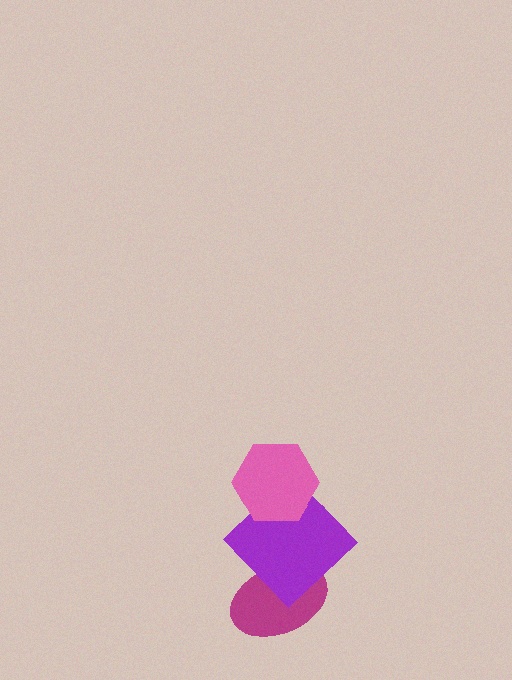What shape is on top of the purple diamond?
The pink hexagon is on top of the purple diamond.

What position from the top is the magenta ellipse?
The magenta ellipse is 3rd from the top.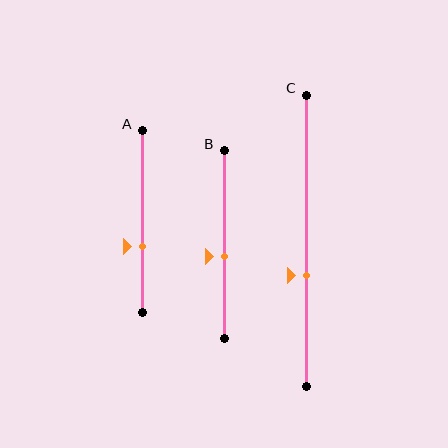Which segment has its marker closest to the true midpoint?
Segment B has its marker closest to the true midpoint.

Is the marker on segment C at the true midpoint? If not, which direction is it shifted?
No, the marker on segment C is shifted downward by about 12% of the segment length.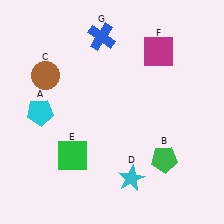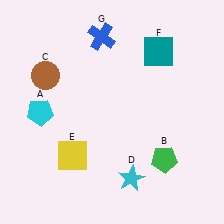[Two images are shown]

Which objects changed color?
E changed from green to yellow. F changed from magenta to teal.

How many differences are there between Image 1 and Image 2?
There are 2 differences between the two images.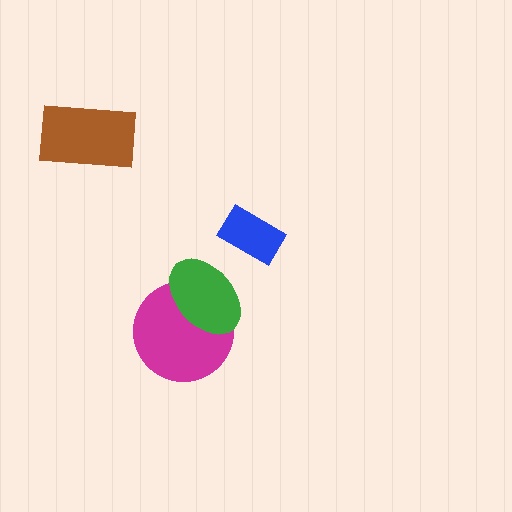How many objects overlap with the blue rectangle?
0 objects overlap with the blue rectangle.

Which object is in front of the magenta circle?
The green ellipse is in front of the magenta circle.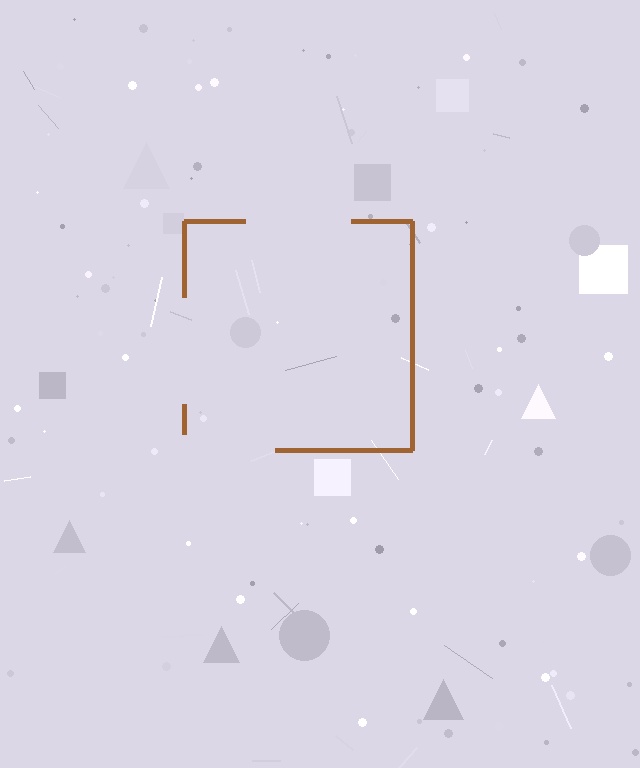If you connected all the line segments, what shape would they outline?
They would outline a square.